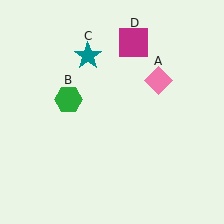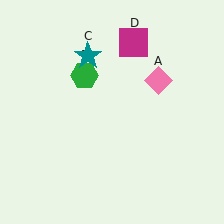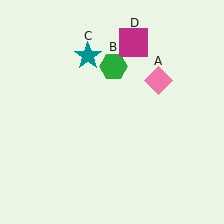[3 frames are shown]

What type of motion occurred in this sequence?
The green hexagon (object B) rotated clockwise around the center of the scene.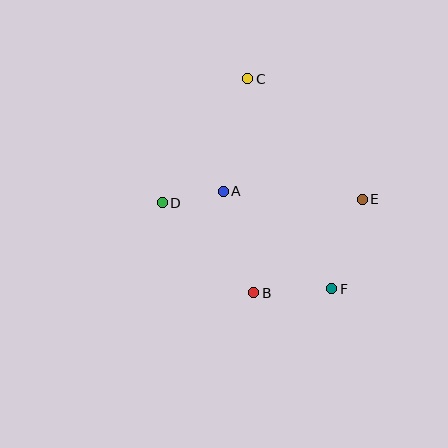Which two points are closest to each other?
Points A and D are closest to each other.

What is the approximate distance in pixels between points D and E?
The distance between D and E is approximately 200 pixels.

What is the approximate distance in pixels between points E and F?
The distance between E and F is approximately 94 pixels.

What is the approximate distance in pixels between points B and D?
The distance between B and D is approximately 128 pixels.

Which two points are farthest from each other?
Points C and F are farthest from each other.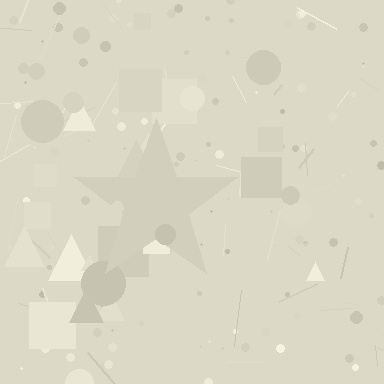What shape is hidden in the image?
A star is hidden in the image.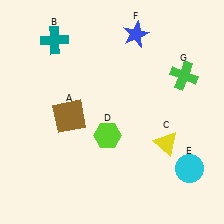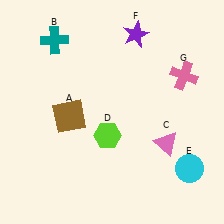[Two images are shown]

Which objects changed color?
C changed from yellow to pink. F changed from blue to purple. G changed from green to pink.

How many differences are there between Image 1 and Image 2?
There are 3 differences between the two images.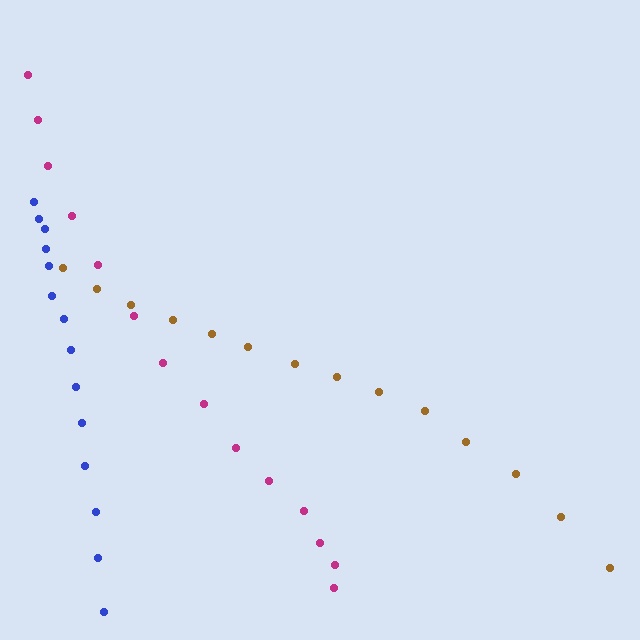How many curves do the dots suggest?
There are 3 distinct paths.